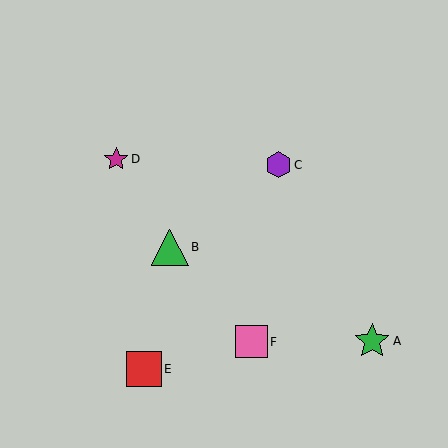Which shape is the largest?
The green triangle (labeled B) is the largest.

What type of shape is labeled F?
Shape F is a pink square.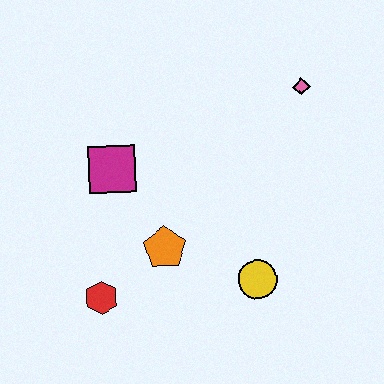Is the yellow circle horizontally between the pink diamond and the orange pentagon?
Yes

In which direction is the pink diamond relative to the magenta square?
The pink diamond is to the right of the magenta square.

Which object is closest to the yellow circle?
The orange pentagon is closest to the yellow circle.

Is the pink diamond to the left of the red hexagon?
No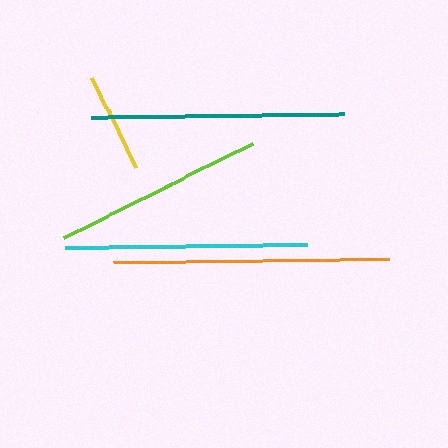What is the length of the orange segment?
The orange segment is approximately 277 pixels long.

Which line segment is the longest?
The orange line is the longest at approximately 277 pixels.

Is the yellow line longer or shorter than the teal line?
The teal line is longer than the yellow line.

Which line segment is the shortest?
The yellow line is the shortest at approximately 101 pixels.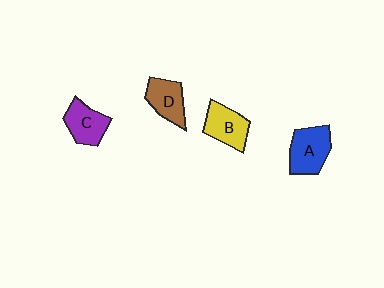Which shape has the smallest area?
Shape D (brown).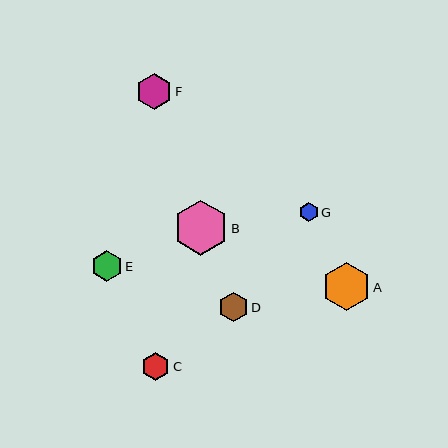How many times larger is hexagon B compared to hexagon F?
Hexagon B is approximately 1.5 times the size of hexagon F.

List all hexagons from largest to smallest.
From largest to smallest: B, A, F, E, D, C, G.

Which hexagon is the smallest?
Hexagon G is the smallest with a size of approximately 19 pixels.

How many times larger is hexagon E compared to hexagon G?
Hexagon E is approximately 1.6 times the size of hexagon G.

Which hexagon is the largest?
Hexagon B is the largest with a size of approximately 55 pixels.